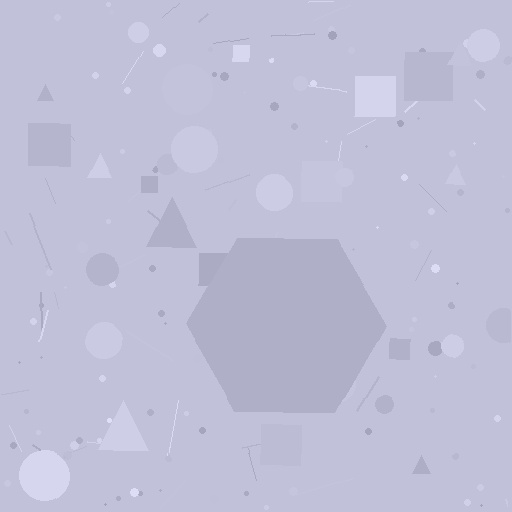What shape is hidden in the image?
A hexagon is hidden in the image.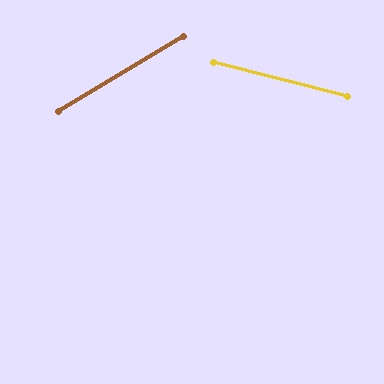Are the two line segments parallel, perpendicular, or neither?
Neither parallel nor perpendicular — they differ by about 45°.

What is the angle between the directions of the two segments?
Approximately 45 degrees.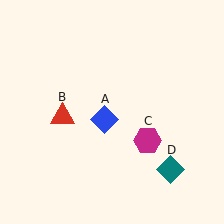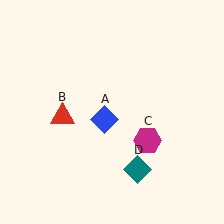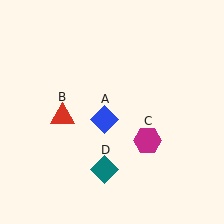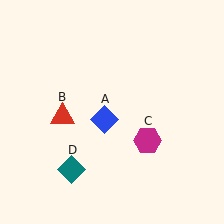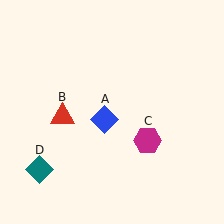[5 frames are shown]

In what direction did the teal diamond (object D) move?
The teal diamond (object D) moved left.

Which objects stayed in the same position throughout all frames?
Blue diamond (object A) and red triangle (object B) and magenta hexagon (object C) remained stationary.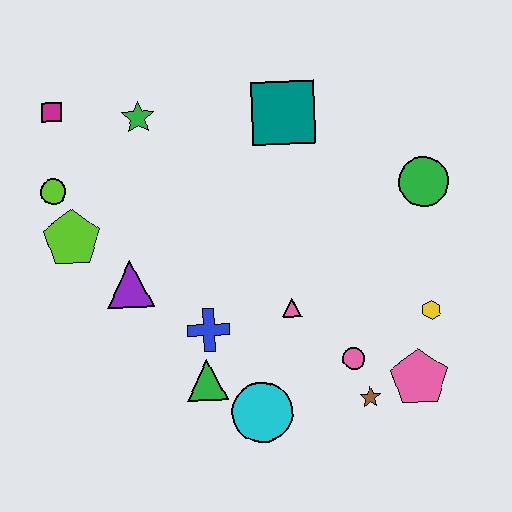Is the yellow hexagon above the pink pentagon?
Yes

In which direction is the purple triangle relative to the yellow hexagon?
The purple triangle is to the left of the yellow hexagon.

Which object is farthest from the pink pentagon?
The magenta square is farthest from the pink pentagon.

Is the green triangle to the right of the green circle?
No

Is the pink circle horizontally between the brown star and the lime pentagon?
Yes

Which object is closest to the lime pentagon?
The lime circle is closest to the lime pentagon.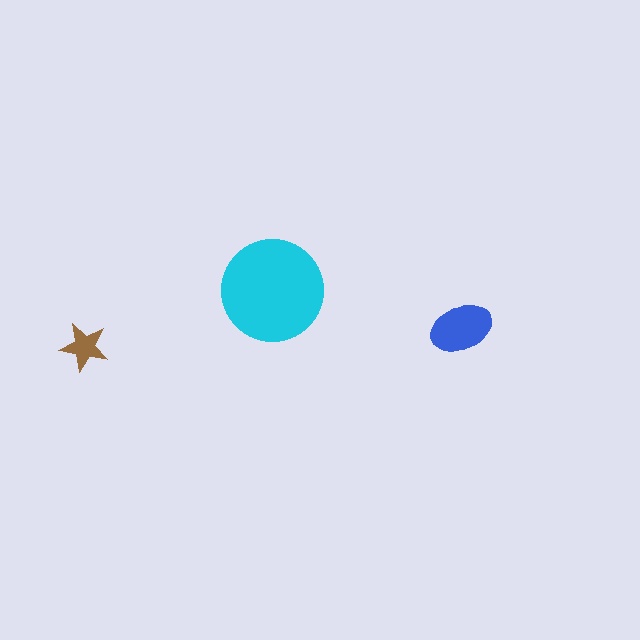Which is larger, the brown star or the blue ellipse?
The blue ellipse.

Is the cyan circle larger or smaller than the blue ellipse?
Larger.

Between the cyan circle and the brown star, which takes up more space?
The cyan circle.